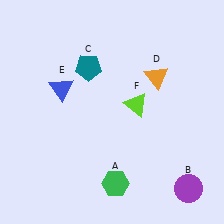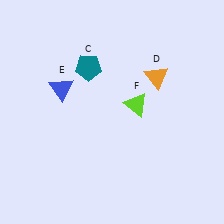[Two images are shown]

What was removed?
The purple circle (B), the green hexagon (A) were removed in Image 2.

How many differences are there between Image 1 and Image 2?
There are 2 differences between the two images.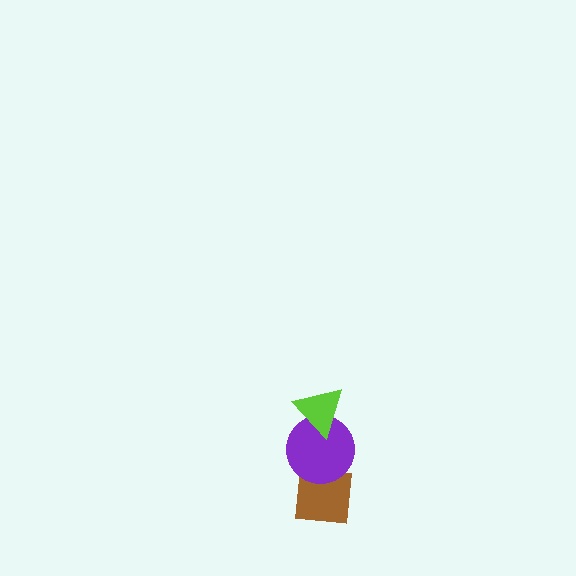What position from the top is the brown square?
The brown square is 3rd from the top.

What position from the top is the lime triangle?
The lime triangle is 1st from the top.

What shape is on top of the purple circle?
The lime triangle is on top of the purple circle.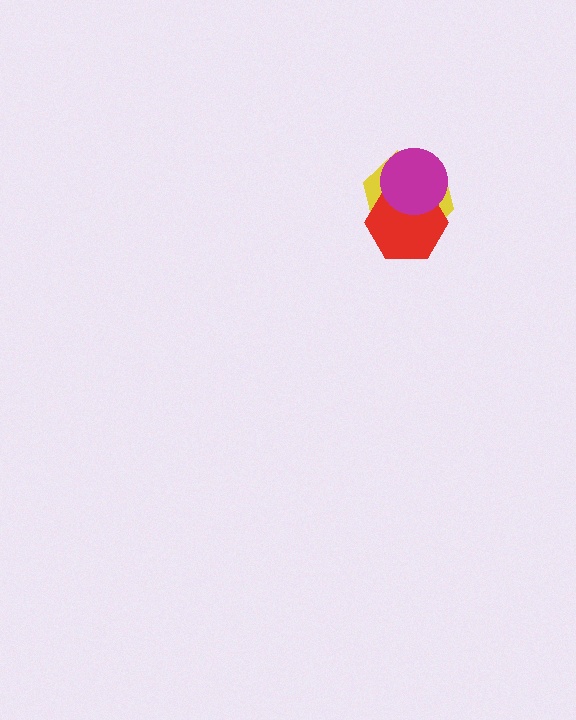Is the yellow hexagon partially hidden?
Yes, it is partially covered by another shape.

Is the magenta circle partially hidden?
No, no other shape covers it.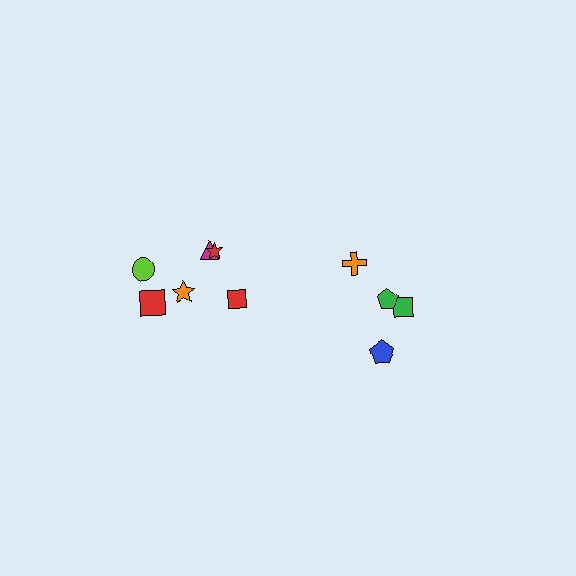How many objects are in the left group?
There are 6 objects.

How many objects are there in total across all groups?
There are 10 objects.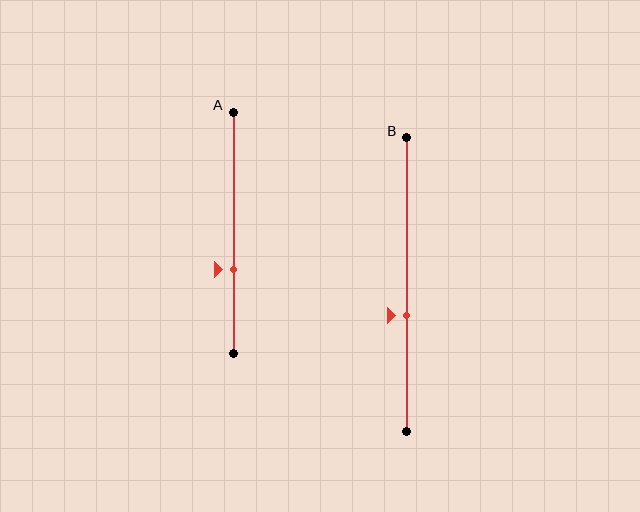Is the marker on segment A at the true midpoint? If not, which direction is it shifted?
No, the marker on segment A is shifted downward by about 15% of the segment length.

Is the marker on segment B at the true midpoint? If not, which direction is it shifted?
No, the marker on segment B is shifted downward by about 11% of the segment length.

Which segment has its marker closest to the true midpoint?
Segment B has its marker closest to the true midpoint.